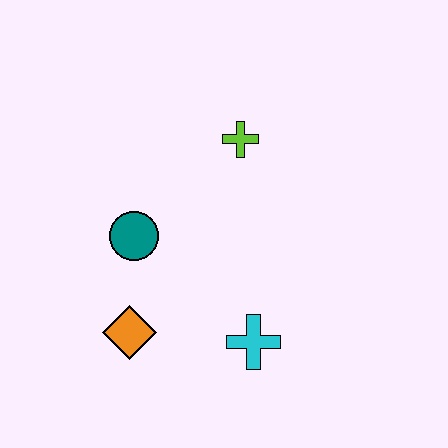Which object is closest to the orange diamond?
The teal circle is closest to the orange diamond.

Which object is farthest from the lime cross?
The orange diamond is farthest from the lime cross.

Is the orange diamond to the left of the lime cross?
Yes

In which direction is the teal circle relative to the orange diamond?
The teal circle is above the orange diamond.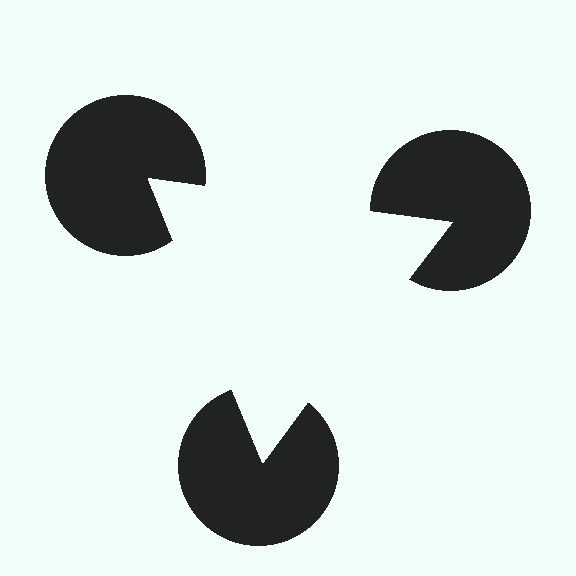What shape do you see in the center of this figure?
An illusory triangle — its edges are inferred from the aligned wedge cuts in the pac-man discs, not physically drawn.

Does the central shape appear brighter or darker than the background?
It typically appears slightly brighter than the background, even though no actual brightness change is drawn.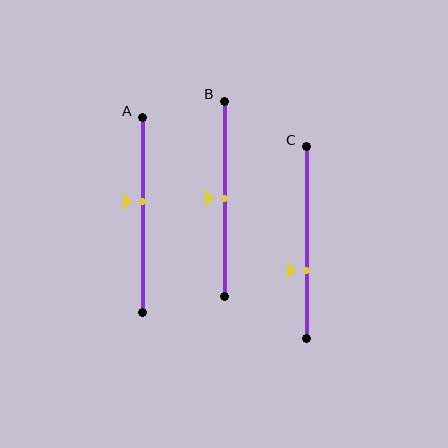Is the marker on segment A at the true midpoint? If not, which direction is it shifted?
No, the marker on segment A is shifted upward by about 7% of the segment length.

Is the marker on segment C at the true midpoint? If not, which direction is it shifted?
No, the marker on segment C is shifted downward by about 14% of the segment length.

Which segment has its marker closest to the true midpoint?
Segment B has its marker closest to the true midpoint.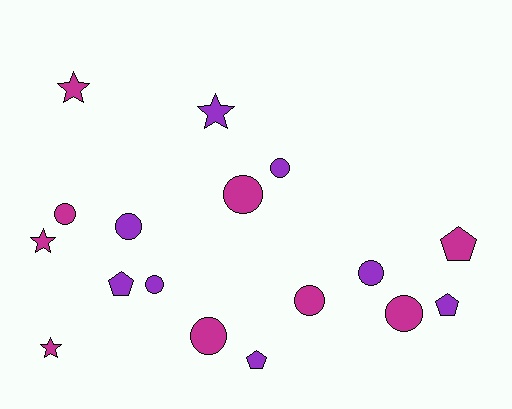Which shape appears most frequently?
Circle, with 9 objects.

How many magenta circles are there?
There are 5 magenta circles.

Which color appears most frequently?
Magenta, with 9 objects.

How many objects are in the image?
There are 17 objects.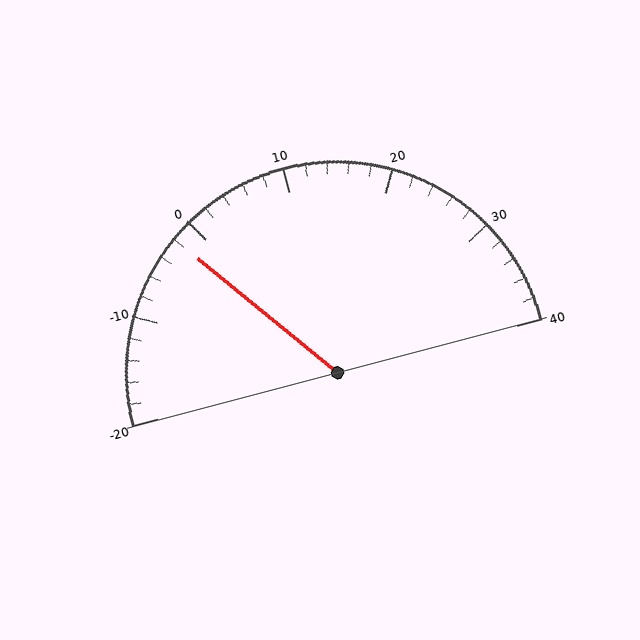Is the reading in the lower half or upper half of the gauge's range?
The reading is in the lower half of the range (-20 to 40).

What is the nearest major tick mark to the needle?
The nearest major tick mark is 0.